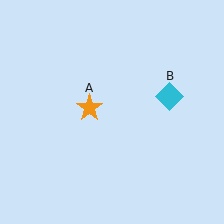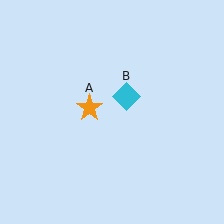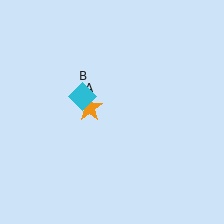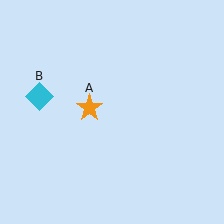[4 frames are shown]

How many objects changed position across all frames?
1 object changed position: cyan diamond (object B).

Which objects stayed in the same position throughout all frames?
Orange star (object A) remained stationary.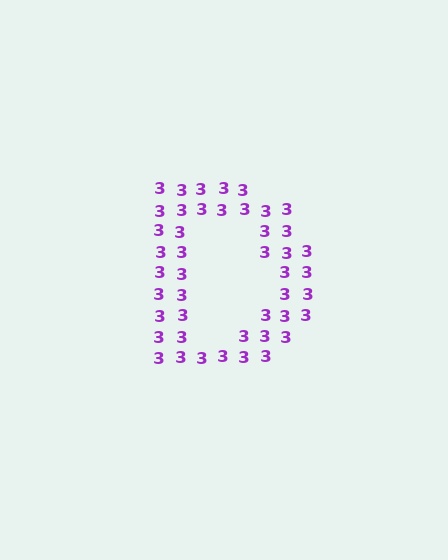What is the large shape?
The large shape is the letter D.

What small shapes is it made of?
It is made of small digit 3's.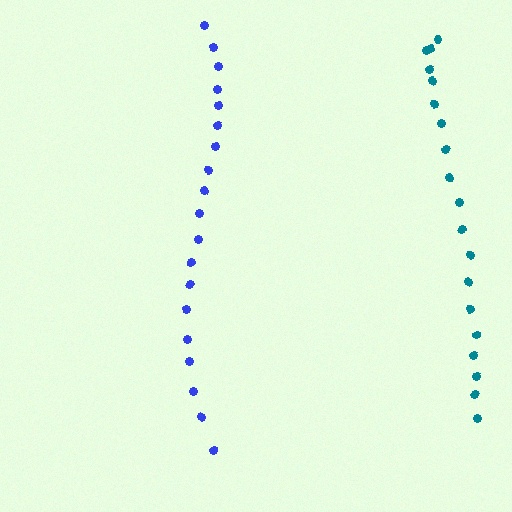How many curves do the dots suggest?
There are 2 distinct paths.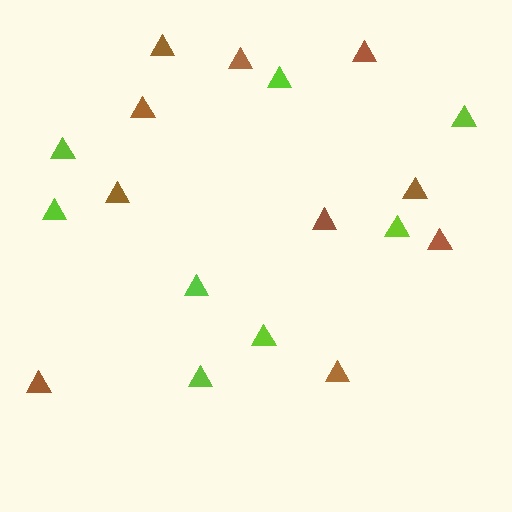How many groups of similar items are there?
There are 2 groups: one group of lime triangles (8) and one group of brown triangles (10).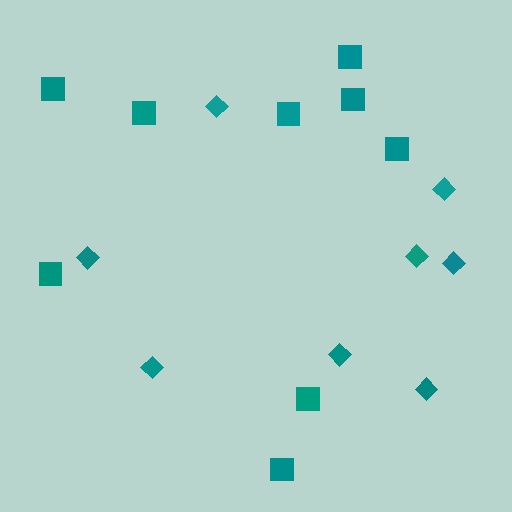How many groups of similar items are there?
There are 2 groups: one group of diamonds (8) and one group of squares (9).